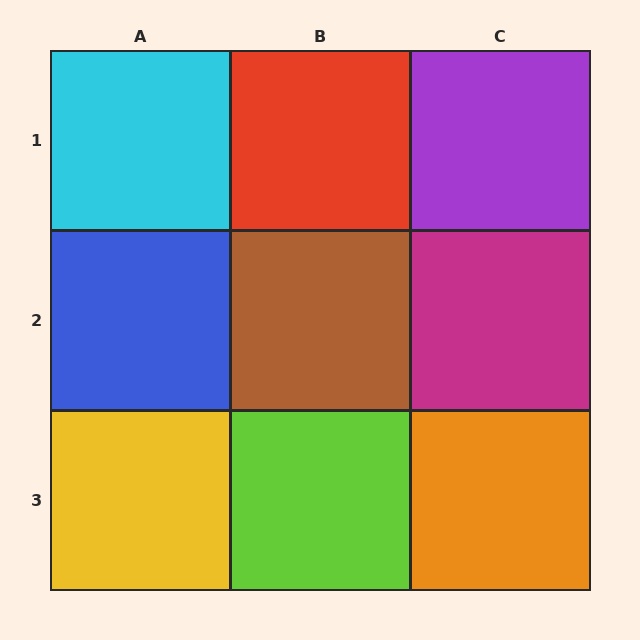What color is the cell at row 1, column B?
Red.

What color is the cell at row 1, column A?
Cyan.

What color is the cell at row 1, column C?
Purple.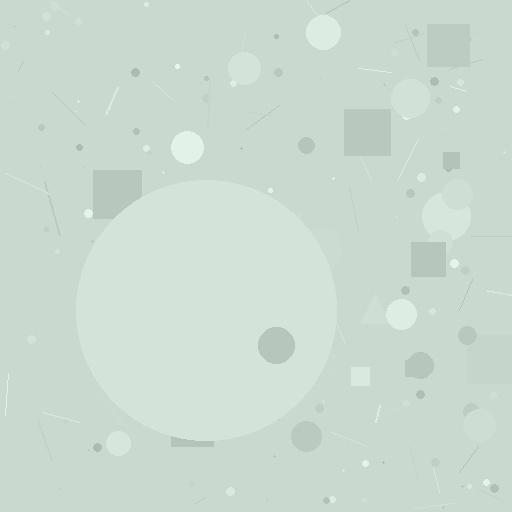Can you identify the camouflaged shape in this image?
The camouflaged shape is a circle.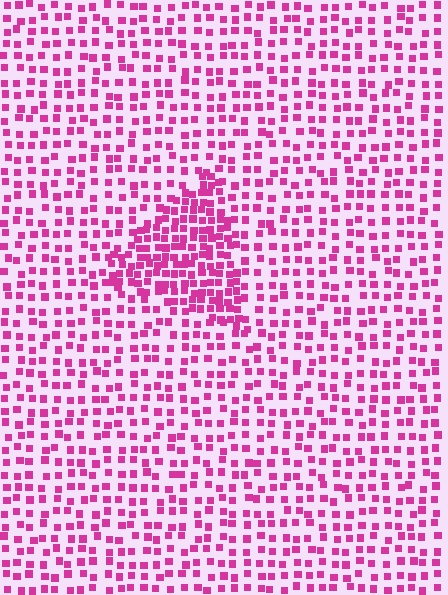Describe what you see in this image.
The image contains small magenta elements arranged at two different densities. A triangle-shaped region is visible where the elements are more densely packed than the surrounding area.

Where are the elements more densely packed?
The elements are more densely packed inside the triangle boundary.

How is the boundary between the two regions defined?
The boundary is defined by a change in element density (approximately 2.0x ratio). All elements are the same color, size, and shape.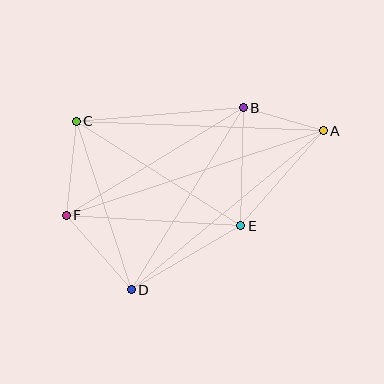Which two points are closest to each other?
Points A and B are closest to each other.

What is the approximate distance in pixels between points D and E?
The distance between D and E is approximately 127 pixels.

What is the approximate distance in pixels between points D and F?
The distance between D and F is approximately 99 pixels.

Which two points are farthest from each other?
Points A and F are farthest from each other.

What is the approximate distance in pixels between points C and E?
The distance between C and E is approximately 194 pixels.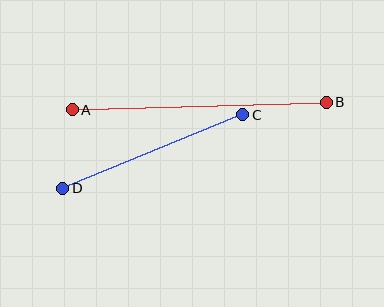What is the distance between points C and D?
The distance is approximately 195 pixels.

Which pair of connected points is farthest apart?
Points A and B are farthest apart.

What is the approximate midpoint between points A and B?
The midpoint is at approximately (199, 106) pixels.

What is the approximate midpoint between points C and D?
The midpoint is at approximately (153, 152) pixels.